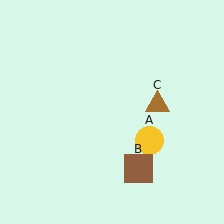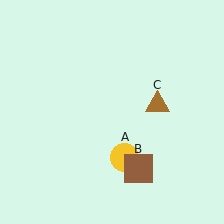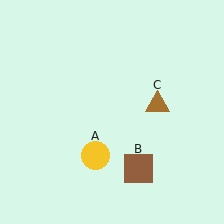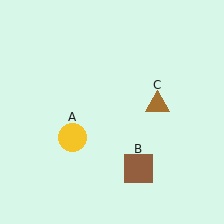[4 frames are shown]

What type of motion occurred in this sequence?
The yellow circle (object A) rotated clockwise around the center of the scene.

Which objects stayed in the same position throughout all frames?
Brown square (object B) and brown triangle (object C) remained stationary.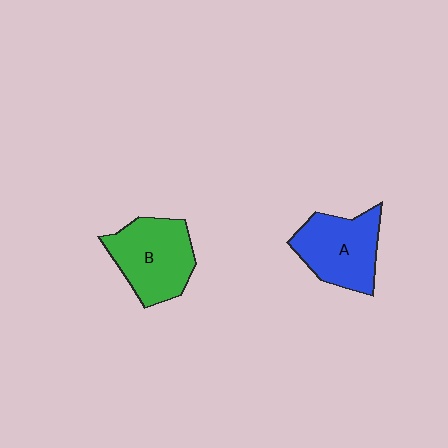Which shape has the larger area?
Shape B (green).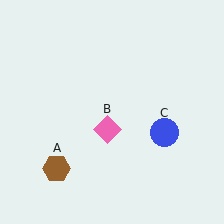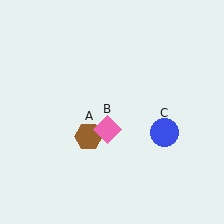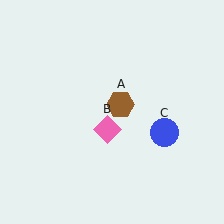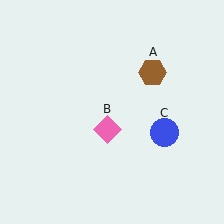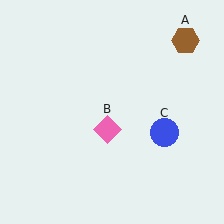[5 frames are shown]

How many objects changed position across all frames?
1 object changed position: brown hexagon (object A).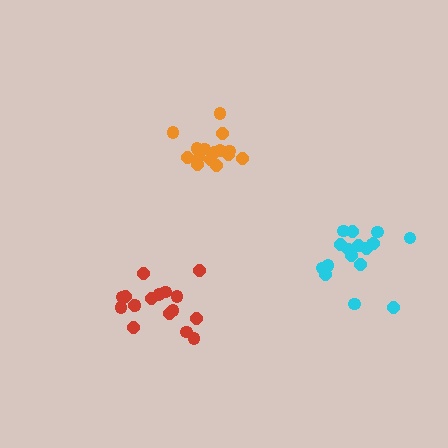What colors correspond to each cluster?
The clusters are colored: cyan, red, orange.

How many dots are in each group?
Group 1: 17 dots, Group 2: 17 dots, Group 3: 15 dots (49 total).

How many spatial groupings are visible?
There are 3 spatial groupings.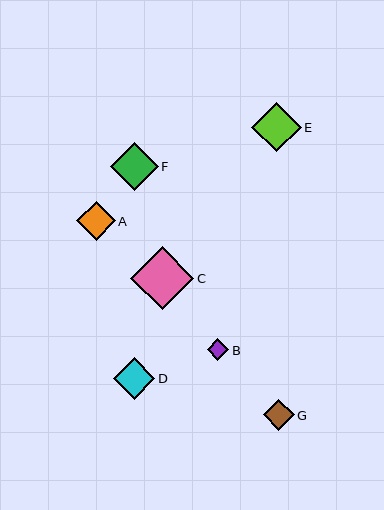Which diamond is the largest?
Diamond C is the largest with a size of approximately 63 pixels.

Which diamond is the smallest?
Diamond B is the smallest with a size of approximately 22 pixels.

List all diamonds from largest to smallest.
From largest to smallest: C, E, F, D, A, G, B.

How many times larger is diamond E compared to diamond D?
Diamond E is approximately 1.2 times the size of diamond D.